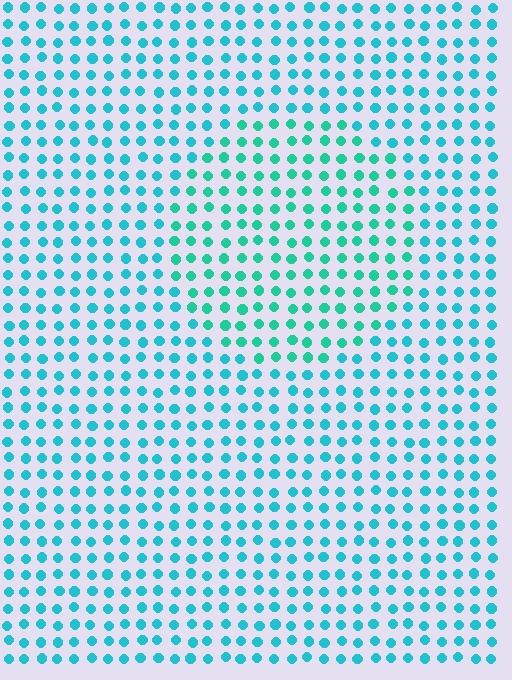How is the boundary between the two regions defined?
The boundary is defined purely by a slight shift in hue (about 21 degrees). Spacing, size, and orientation are identical on both sides.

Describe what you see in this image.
The image is filled with small cyan elements in a uniform arrangement. A circle-shaped region is visible where the elements are tinted to a slightly different hue, forming a subtle color boundary.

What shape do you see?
I see a circle.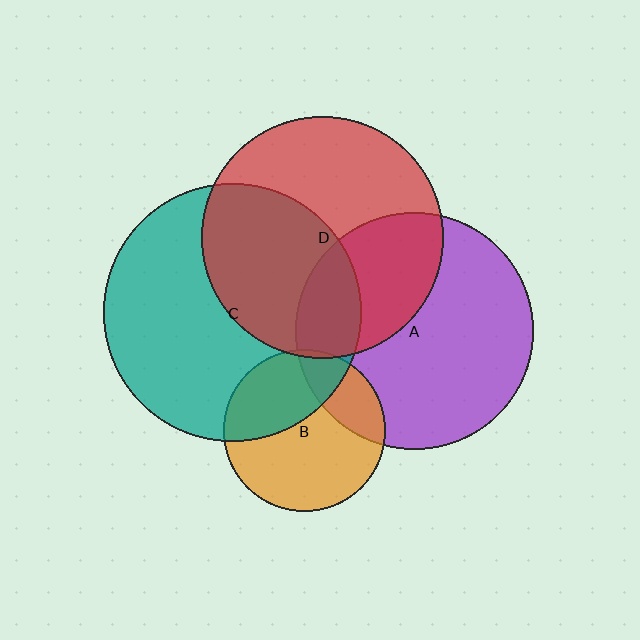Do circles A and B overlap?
Yes.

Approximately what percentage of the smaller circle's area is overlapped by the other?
Approximately 20%.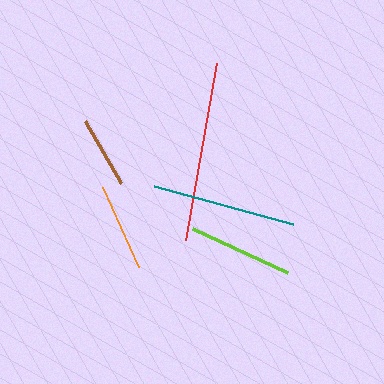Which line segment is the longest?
The red line is the longest at approximately 180 pixels.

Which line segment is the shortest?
The brown line is the shortest at approximately 72 pixels.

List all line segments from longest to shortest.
From longest to shortest: red, teal, lime, orange, brown.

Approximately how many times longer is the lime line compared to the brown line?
The lime line is approximately 1.5 times the length of the brown line.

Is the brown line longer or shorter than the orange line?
The orange line is longer than the brown line.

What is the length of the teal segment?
The teal segment is approximately 144 pixels long.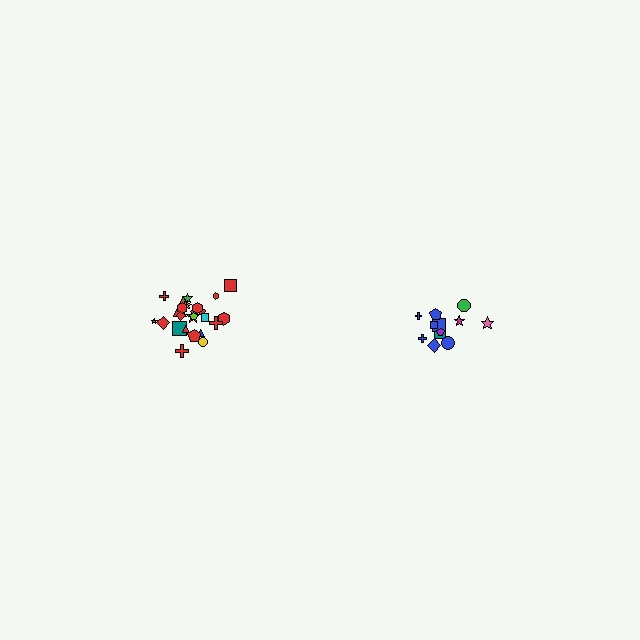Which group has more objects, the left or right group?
The left group.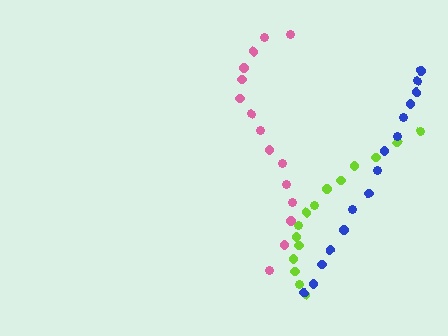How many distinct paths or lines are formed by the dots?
There are 3 distinct paths.